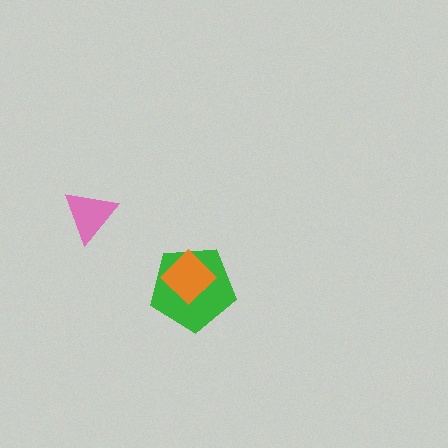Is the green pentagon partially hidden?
Yes, it is partially covered by another shape.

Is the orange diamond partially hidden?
No, no other shape covers it.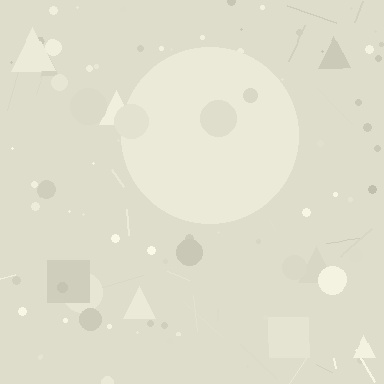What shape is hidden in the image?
A circle is hidden in the image.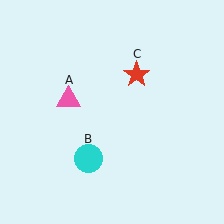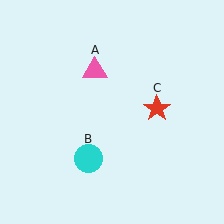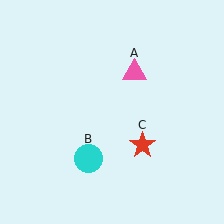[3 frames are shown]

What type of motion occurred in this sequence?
The pink triangle (object A), red star (object C) rotated clockwise around the center of the scene.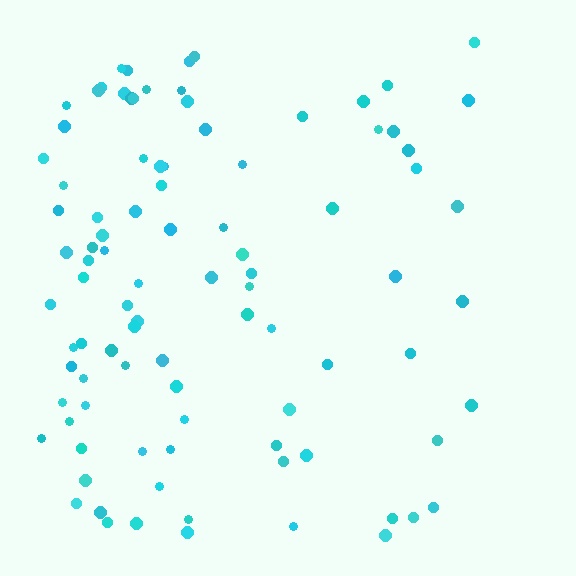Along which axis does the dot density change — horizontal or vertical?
Horizontal.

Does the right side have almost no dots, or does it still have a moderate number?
Still a moderate number, just noticeably fewer than the left.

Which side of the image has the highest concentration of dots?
The left.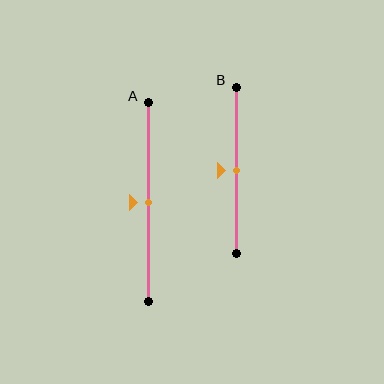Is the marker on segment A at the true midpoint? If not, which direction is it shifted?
Yes, the marker on segment A is at the true midpoint.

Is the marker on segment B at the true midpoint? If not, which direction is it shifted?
Yes, the marker on segment B is at the true midpoint.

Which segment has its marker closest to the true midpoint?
Segment A has its marker closest to the true midpoint.